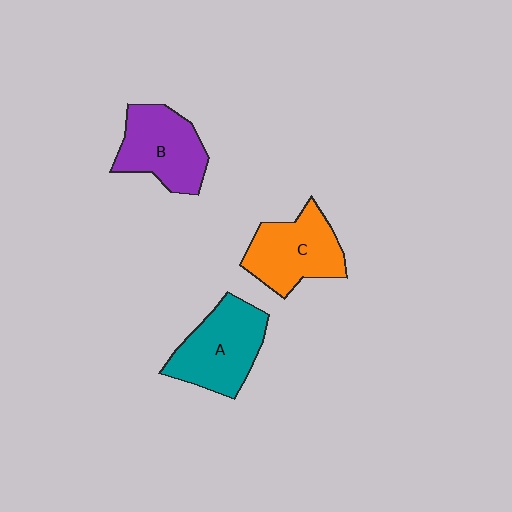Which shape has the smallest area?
Shape B (purple).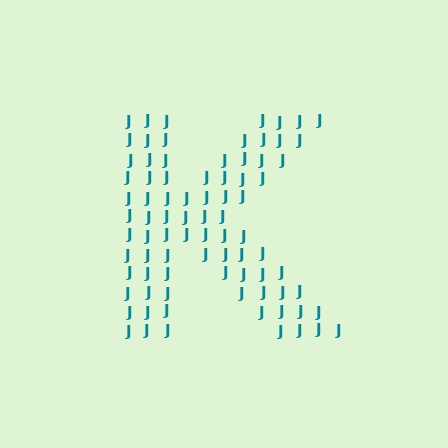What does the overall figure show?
The overall figure shows the letter K.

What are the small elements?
The small elements are letter J's.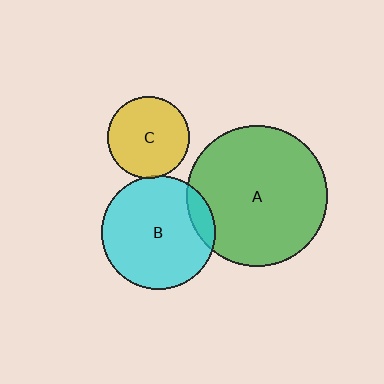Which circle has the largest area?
Circle A (green).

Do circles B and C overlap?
Yes.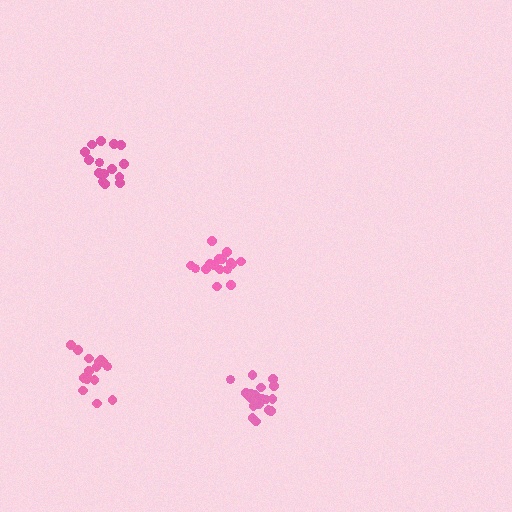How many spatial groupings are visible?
There are 4 spatial groupings.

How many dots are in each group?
Group 1: 15 dots, Group 2: 16 dots, Group 3: 16 dots, Group 4: 19 dots (66 total).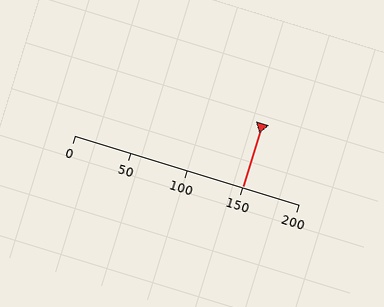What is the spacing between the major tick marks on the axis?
The major ticks are spaced 50 apart.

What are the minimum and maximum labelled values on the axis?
The axis runs from 0 to 200.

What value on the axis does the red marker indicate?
The marker indicates approximately 150.